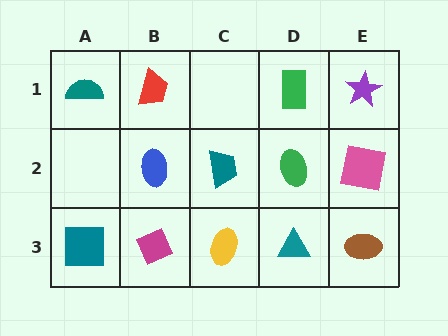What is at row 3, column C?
A yellow ellipse.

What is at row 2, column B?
A blue ellipse.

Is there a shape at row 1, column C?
No, that cell is empty.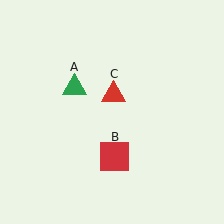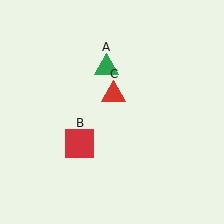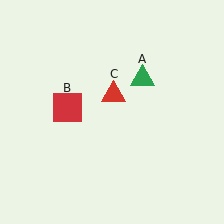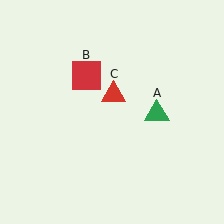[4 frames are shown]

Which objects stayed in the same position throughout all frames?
Red triangle (object C) remained stationary.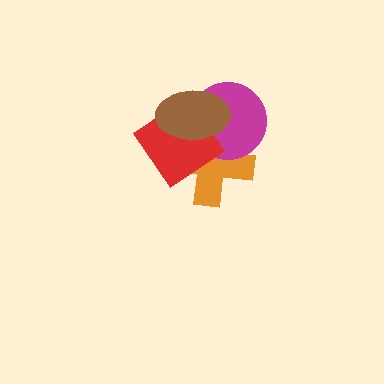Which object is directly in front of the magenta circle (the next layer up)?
The red diamond is directly in front of the magenta circle.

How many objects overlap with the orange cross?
3 objects overlap with the orange cross.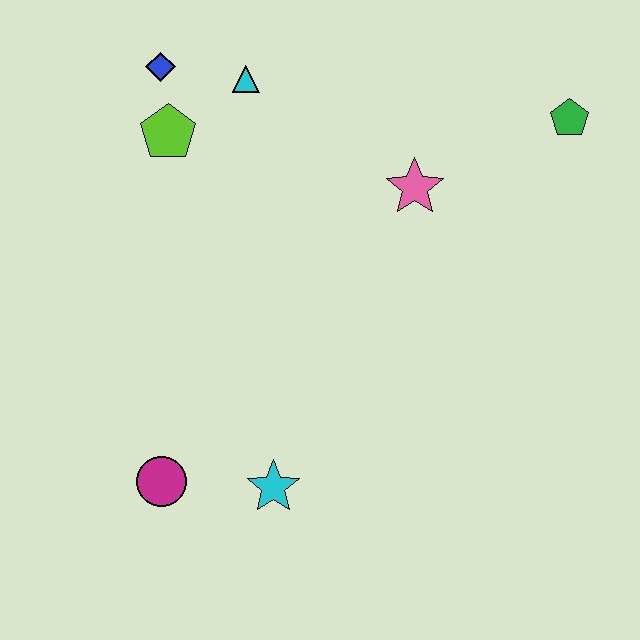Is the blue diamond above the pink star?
Yes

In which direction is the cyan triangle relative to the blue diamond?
The cyan triangle is to the right of the blue diamond.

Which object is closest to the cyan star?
The magenta circle is closest to the cyan star.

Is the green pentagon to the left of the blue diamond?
No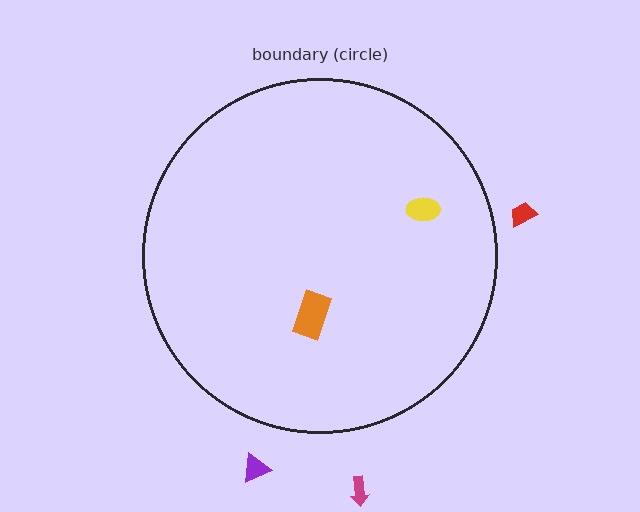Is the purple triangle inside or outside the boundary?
Outside.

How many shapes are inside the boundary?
2 inside, 3 outside.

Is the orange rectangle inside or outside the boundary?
Inside.